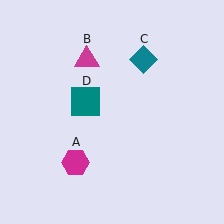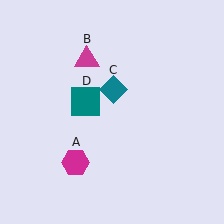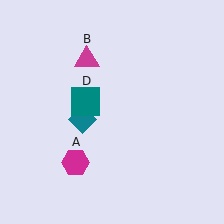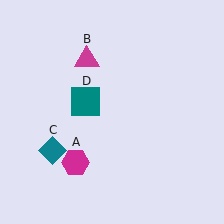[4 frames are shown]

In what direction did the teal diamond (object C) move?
The teal diamond (object C) moved down and to the left.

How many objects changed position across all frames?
1 object changed position: teal diamond (object C).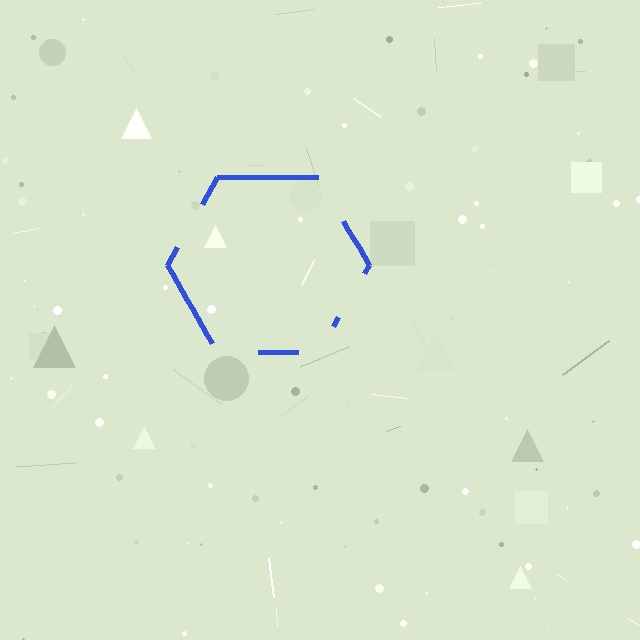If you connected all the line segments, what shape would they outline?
They would outline a hexagon.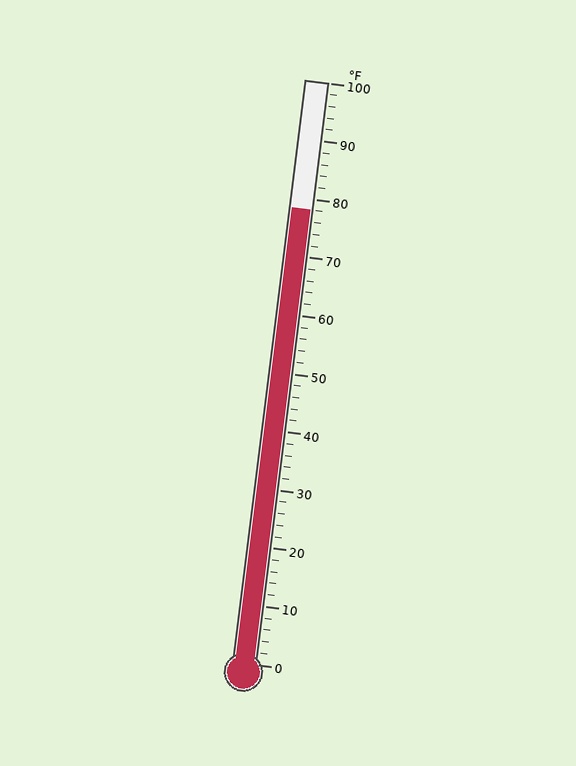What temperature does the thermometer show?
The thermometer shows approximately 78°F.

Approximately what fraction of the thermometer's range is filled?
The thermometer is filled to approximately 80% of its range.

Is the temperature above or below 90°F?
The temperature is below 90°F.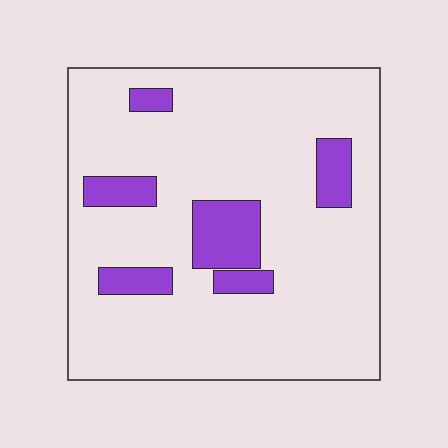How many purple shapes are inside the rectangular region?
6.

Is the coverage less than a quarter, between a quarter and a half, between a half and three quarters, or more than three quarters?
Less than a quarter.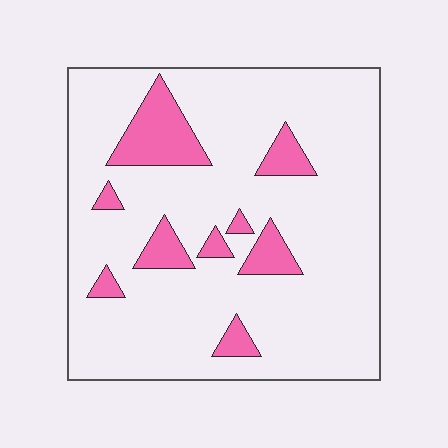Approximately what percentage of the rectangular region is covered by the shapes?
Approximately 15%.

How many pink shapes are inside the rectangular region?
9.